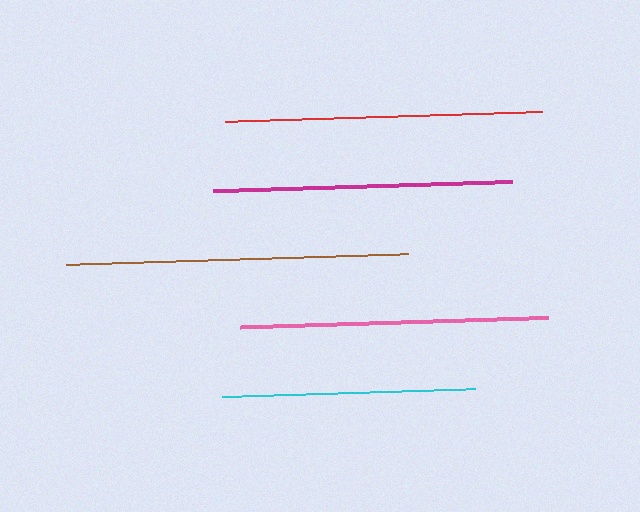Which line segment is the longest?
The brown line is the longest at approximately 342 pixels.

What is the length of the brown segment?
The brown segment is approximately 342 pixels long.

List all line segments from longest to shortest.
From longest to shortest: brown, red, pink, magenta, cyan.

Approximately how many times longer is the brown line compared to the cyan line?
The brown line is approximately 1.4 times the length of the cyan line.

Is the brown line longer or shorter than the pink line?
The brown line is longer than the pink line.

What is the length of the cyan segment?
The cyan segment is approximately 253 pixels long.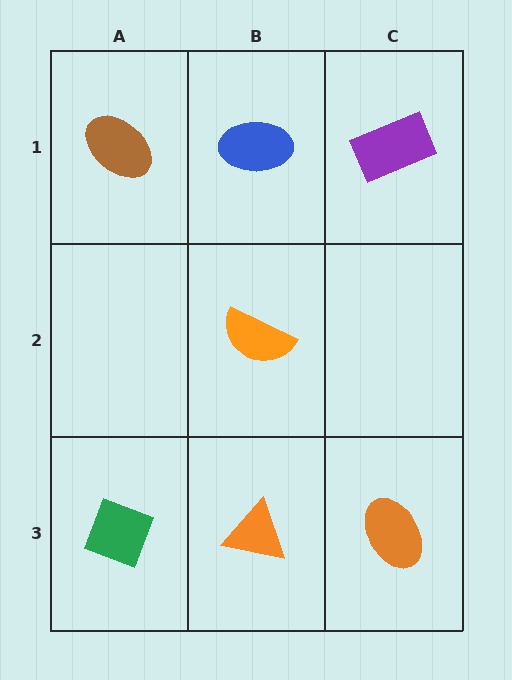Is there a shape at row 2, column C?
No, that cell is empty.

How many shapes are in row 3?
3 shapes.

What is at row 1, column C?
A purple rectangle.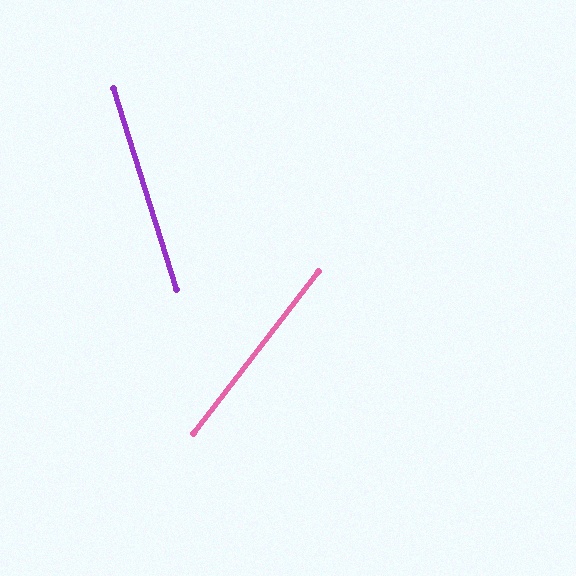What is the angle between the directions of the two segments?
Approximately 55 degrees.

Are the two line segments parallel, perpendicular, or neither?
Neither parallel nor perpendicular — they differ by about 55°.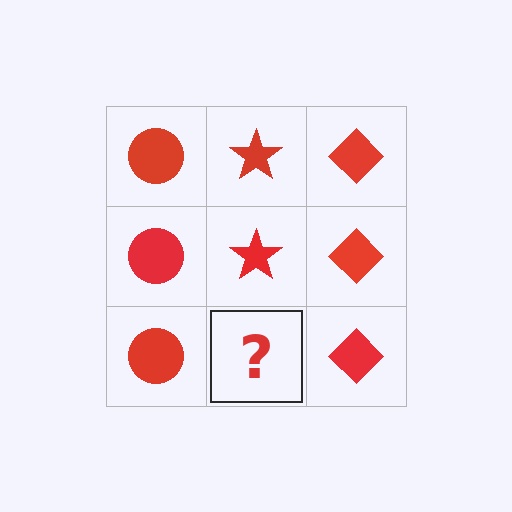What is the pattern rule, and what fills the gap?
The rule is that each column has a consistent shape. The gap should be filled with a red star.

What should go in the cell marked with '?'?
The missing cell should contain a red star.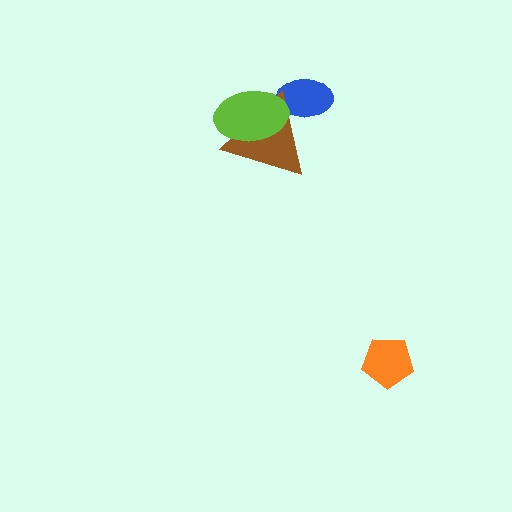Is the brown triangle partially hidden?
Yes, it is partially covered by another shape.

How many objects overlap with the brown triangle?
2 objects overlap with the brown triangle.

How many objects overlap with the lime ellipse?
2 objects overlap with the lime ellipse.